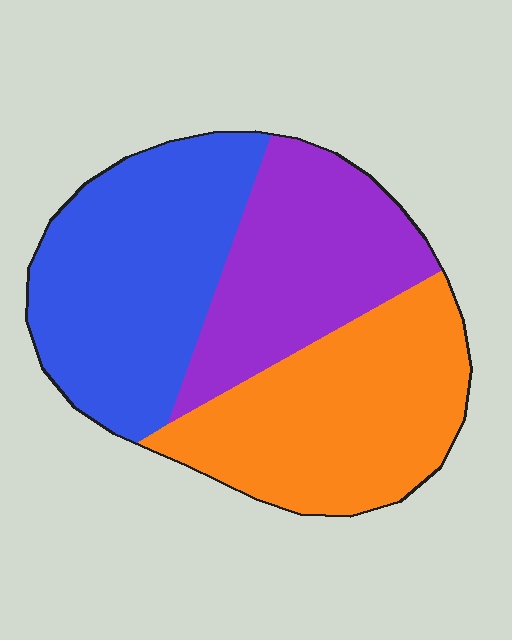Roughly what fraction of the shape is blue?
Blue covers about 35% of the shape.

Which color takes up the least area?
Purple, at roughly 30%.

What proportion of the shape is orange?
Orange takes up about one third (1/3) of the shape.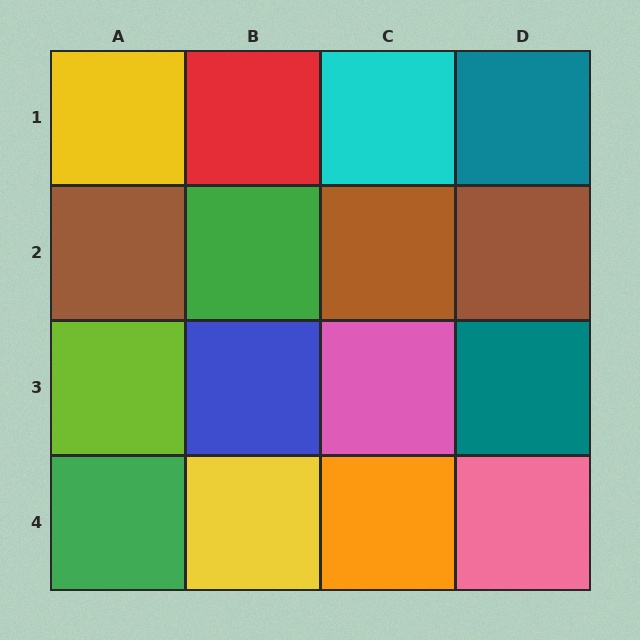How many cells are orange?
1 cell is orange.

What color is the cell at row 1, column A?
Yellow.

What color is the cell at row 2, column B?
Green.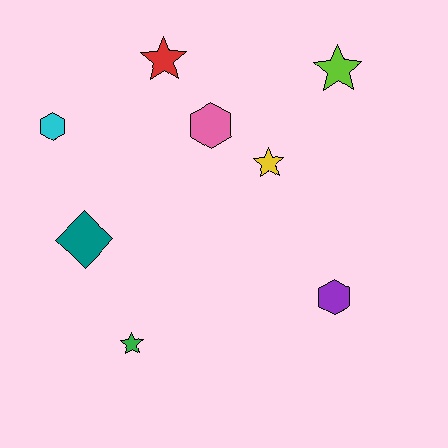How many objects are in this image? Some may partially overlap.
There are 8 objects.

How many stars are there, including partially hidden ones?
There are 4 stars.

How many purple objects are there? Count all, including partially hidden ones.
There is 1 purple object.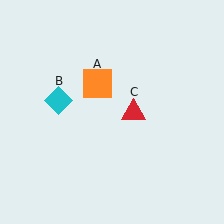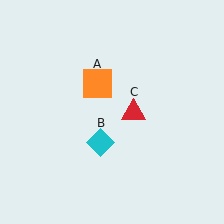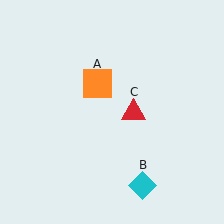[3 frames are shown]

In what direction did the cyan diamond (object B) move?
The cyan diamond (object B) moved down and to the right.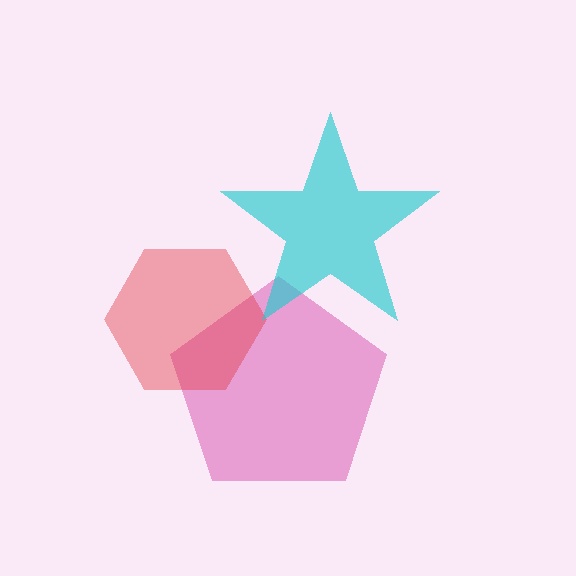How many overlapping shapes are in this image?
There are 3 overlapping shapes in the image.